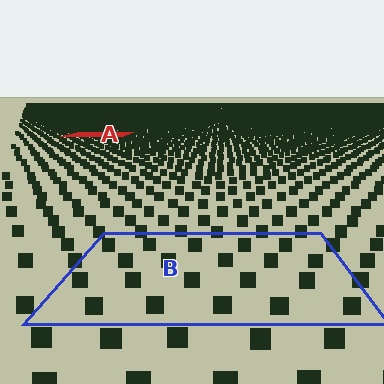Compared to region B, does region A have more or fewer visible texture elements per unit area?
Region A has more texture elements per unit area — they are packed more densely because it is farther away.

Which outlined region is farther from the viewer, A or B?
Region A is farther from the viewer — the texture elements inside it appear smaller and more densely packed.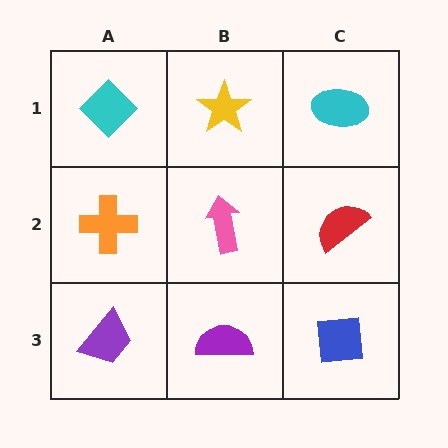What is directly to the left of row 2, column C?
A pink arrow.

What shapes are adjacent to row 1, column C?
A red semicircle (row 2, column C), a yellow star (row 1, column B).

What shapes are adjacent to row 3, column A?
An orange cross (row 2, column A), a purple semicircle (row 3, column B).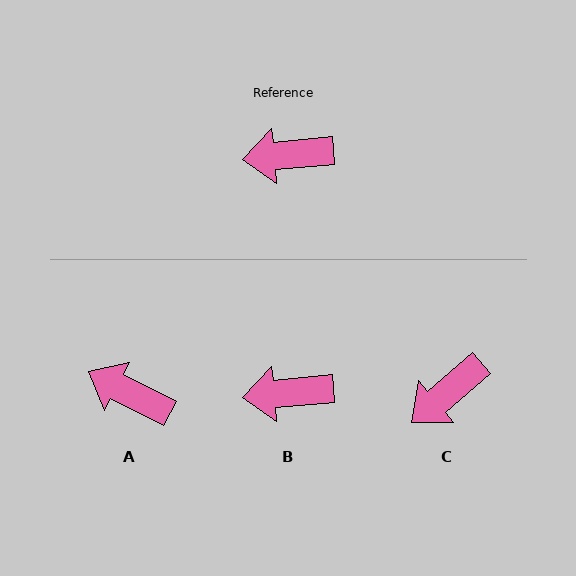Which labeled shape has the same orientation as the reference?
B.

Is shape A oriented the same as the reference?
No, it is off by about 33 degrees.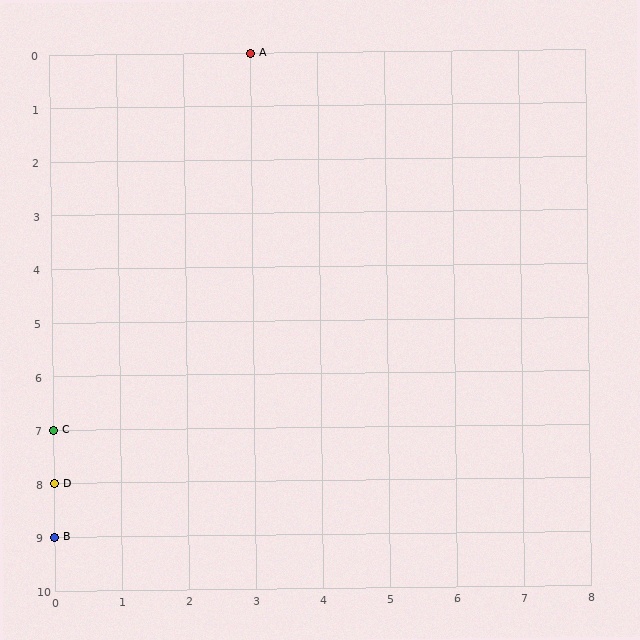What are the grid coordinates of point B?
Point B is at grid coordinates (0, 9).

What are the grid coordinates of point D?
Point D is at grid coordinates (0, 8).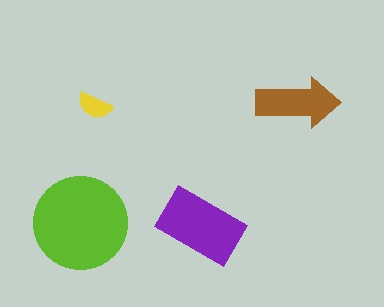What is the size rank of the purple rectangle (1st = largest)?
2nd.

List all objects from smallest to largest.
The yellow semicircle, the brown arrow, the purple rectangle, the lime circle.